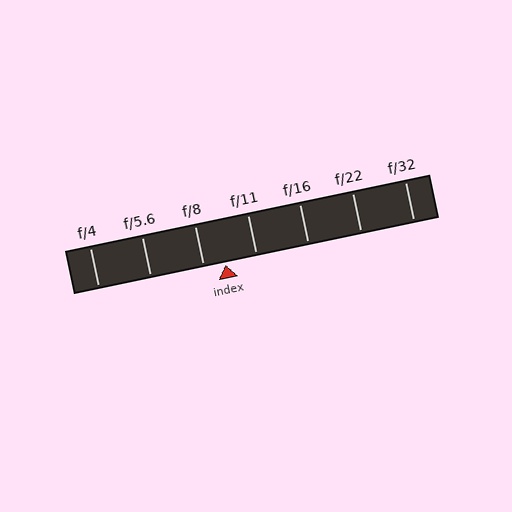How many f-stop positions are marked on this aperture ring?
There are 7 f-stop positions marked.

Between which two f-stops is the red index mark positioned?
The index mark is between f/8 and f/11.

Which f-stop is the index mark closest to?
The index mark is closest to f/8.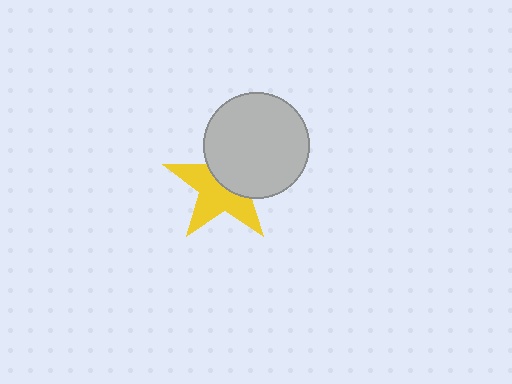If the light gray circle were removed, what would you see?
You would see the complete yellow star.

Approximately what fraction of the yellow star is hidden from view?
Roughly 46% of the yellow star is hidden behind the light gray circle.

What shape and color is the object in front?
The object in front is a light gray circle.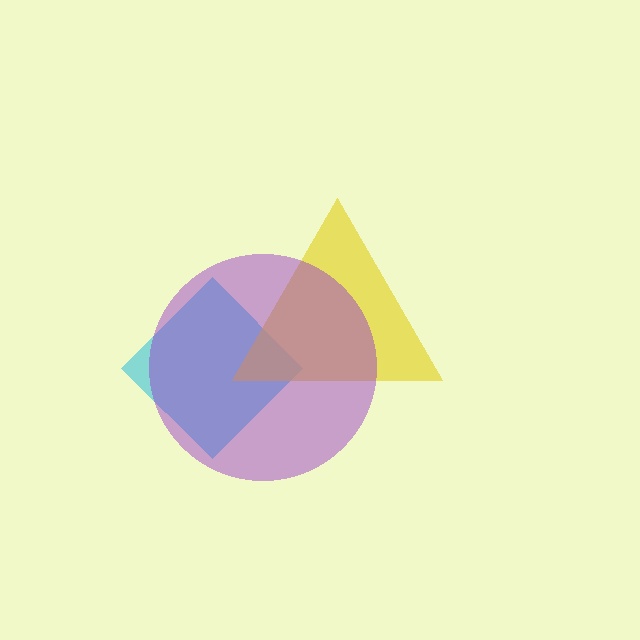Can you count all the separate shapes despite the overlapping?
Yes, there are 3 separate shapes.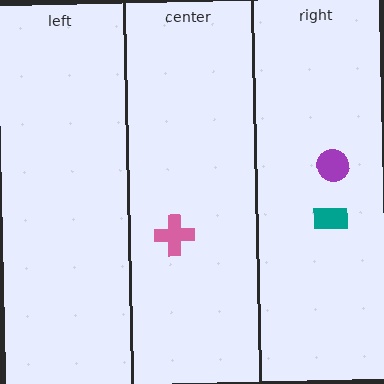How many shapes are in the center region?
1.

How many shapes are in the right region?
2.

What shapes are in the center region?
The pink cross.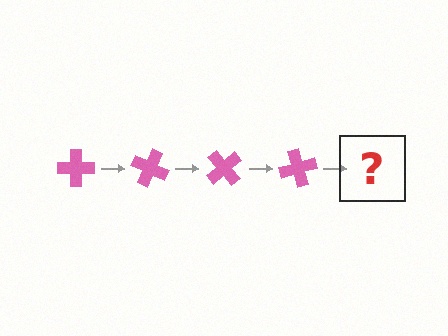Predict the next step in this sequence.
The next step is a pink cross rotated 100 degrees.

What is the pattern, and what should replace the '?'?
The pattern is that the cross rotates 25 degrees each step. The '?' should be a pink cross rotated 100 degrees.